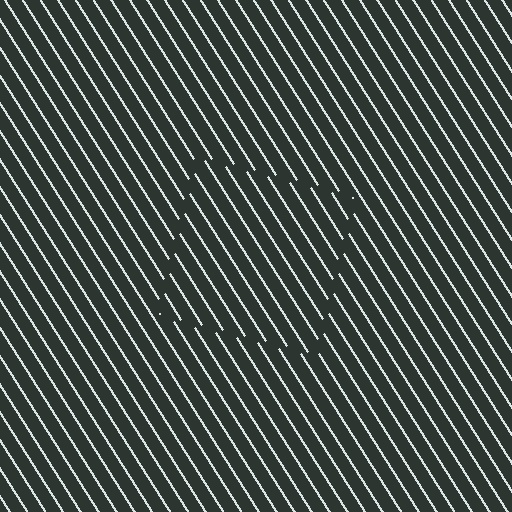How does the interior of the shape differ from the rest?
The interior of the shape contains the same grating, shifted by half a period — the contour is defined by the phase discontinuity where line-ends from the inner and outer gratings abut.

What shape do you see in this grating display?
An illusory square. The interior of the shape contains the same grating, shifted by half a period — the contour is defined by the phase discontinuity where line-ends from the inner and outer gratings abut.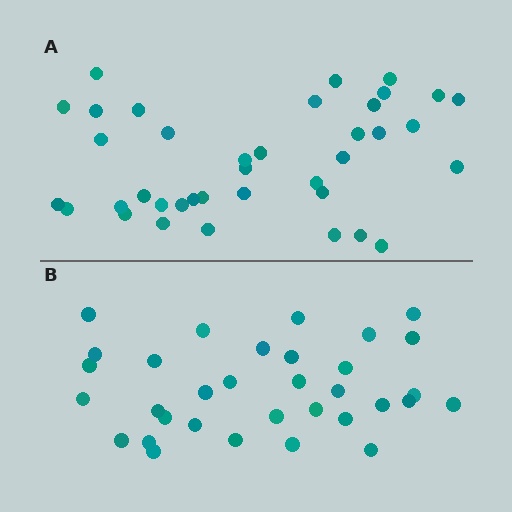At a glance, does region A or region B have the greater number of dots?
Region A (the top region) has more dots.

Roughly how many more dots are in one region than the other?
Region A has about 5 more dots than region B.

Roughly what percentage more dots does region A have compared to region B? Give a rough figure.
About 15% more.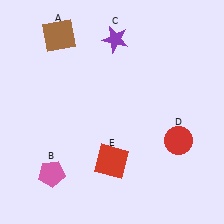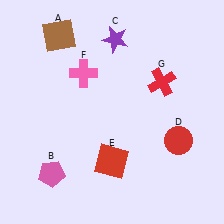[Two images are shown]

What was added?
A pink cross (F), a red cross (G) were added in Image 2.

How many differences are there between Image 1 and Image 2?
There are 2 differences between the two images.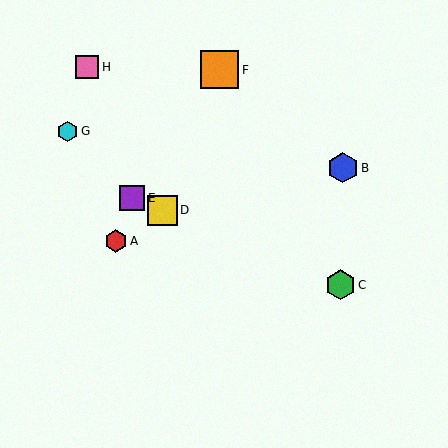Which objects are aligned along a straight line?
Objects C, D, E are aligned along a straight line.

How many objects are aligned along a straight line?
3 objects (C, D, E) are aligned along a straight line.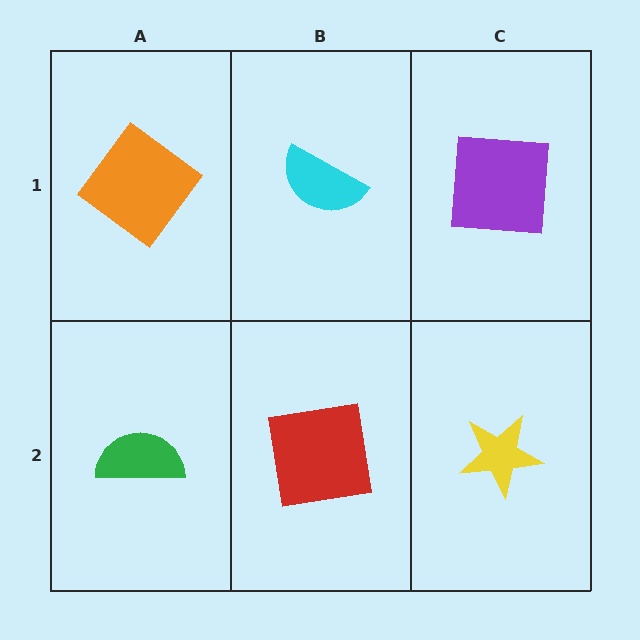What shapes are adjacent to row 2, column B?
A cyan semicircle (row 1, column B), a green semicircle (row 2, column A), a yellow star (row 2, column C).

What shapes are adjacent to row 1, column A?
A green semicircle (row 2, column A), a cyan semicircle (row 1, column B).